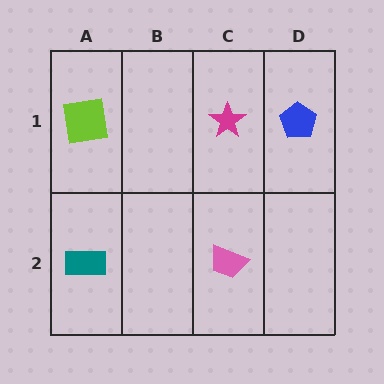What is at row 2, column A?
A teal rectangle.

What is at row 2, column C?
A pink trapezoid.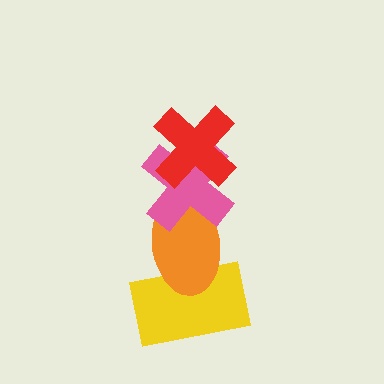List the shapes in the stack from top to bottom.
From top to bottom: the red cross, the pink cross, the orange ellipse, the yellow rectangle.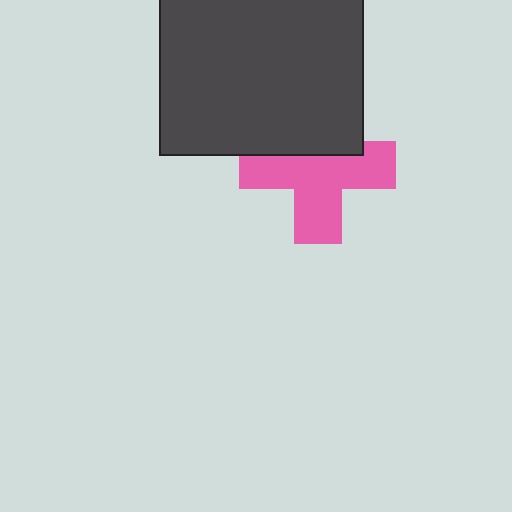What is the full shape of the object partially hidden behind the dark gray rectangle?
The partially hidden object is a pink cross.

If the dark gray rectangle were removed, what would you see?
You would see the complete pink cross.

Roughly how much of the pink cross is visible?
Most of it is visible (roughly 65%).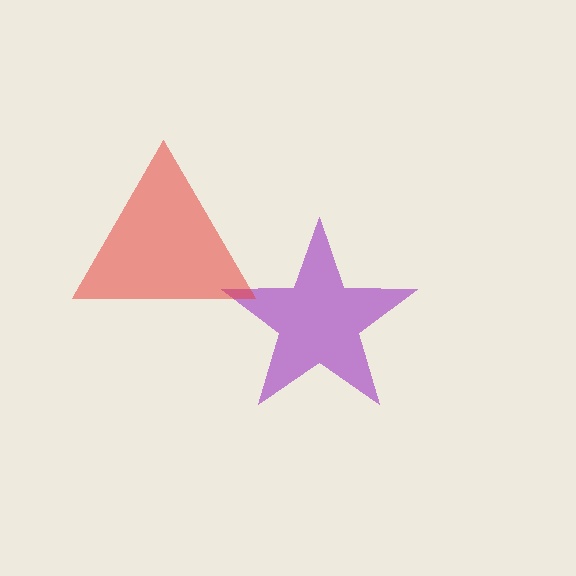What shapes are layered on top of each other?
The layered shapes are: a purple star, a red triangle.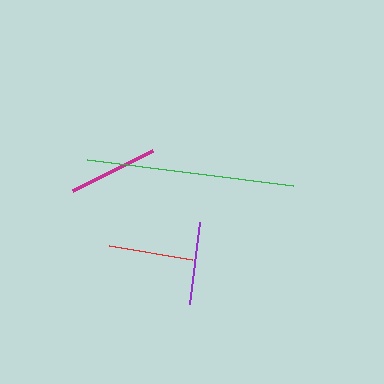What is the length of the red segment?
The red segment is approximately 84 pixels long.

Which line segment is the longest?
The green line is the longest at approximately 208 pixels.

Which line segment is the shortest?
The purple line is the shortest at approximately 82 pixels.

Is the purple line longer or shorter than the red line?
The red line is longer than the purple line.